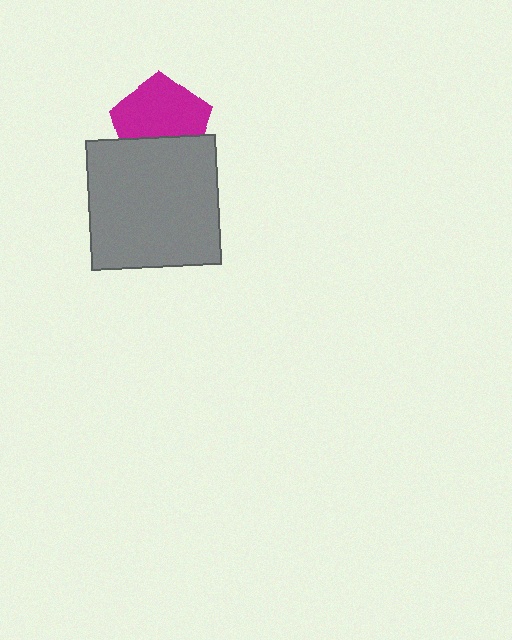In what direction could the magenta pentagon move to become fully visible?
The magenta pentagon could move up. That would shift it out from behind the gray square entirely.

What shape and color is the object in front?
The object in front is a gray square.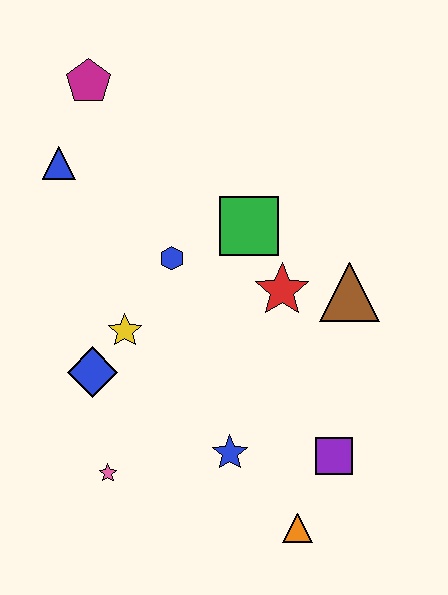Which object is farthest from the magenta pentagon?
The orange triangle is farthest from the magenta pentagon.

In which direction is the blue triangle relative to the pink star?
The blue triangle is above the pink star.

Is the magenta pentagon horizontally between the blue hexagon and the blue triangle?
Yes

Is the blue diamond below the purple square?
No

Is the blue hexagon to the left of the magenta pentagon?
No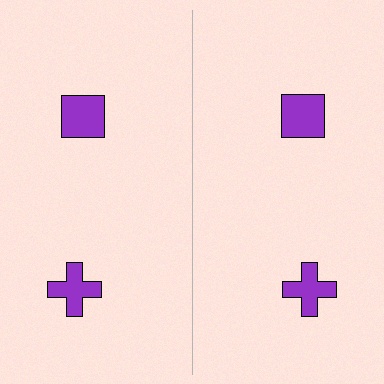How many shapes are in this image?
There are 4 shapes in this image.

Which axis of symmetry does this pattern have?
The pattern has a vertical axis of symmetry running through the center of the image.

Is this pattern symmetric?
Yes, this pattern has bilateral (reflection) symmetry.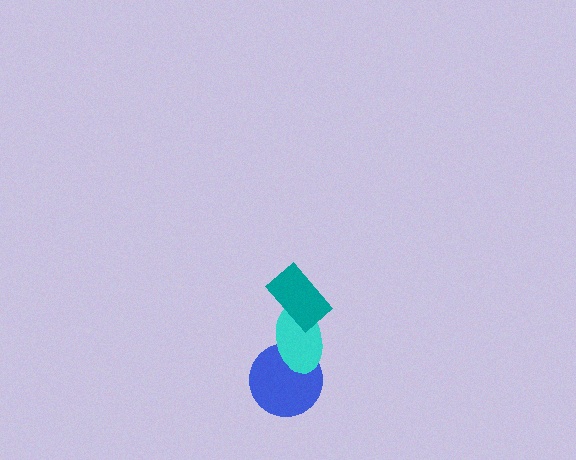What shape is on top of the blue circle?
The cyan ellipse is on top of the blue circle.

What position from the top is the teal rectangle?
The teal rectangle is 1st from the top.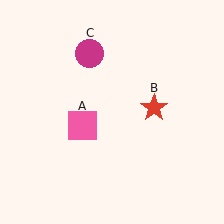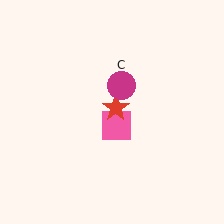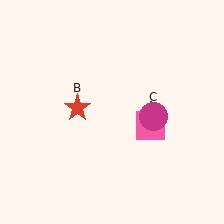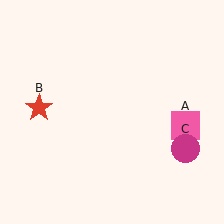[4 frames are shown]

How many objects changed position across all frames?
3 objects changed position: pink square (object A), red star (object B), magenta circle (object C).